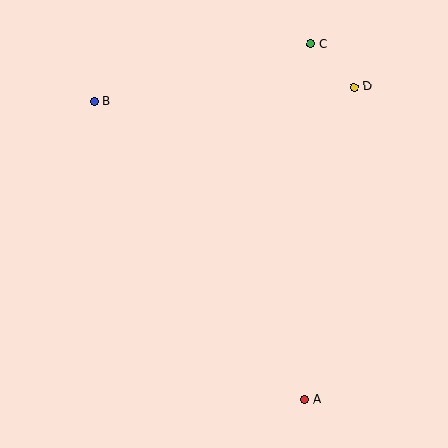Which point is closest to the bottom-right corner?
Point A is closest to the bottom-right corner.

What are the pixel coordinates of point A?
Point A is at (305, 400).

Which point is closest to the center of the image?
Point B at (94, 102) is closest to the center.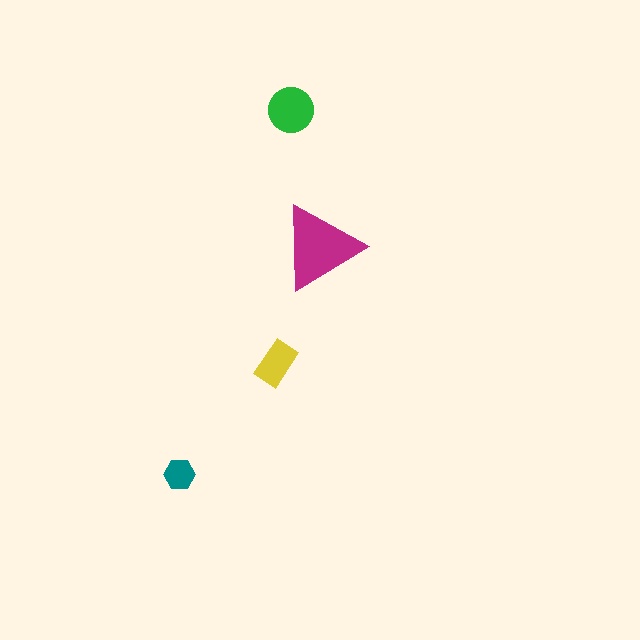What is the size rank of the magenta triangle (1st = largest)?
1st.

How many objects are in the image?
There are 4 objects in the image.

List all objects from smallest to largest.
The teal hexagon, the yellow rectangle, the green circle, the magenta triangle.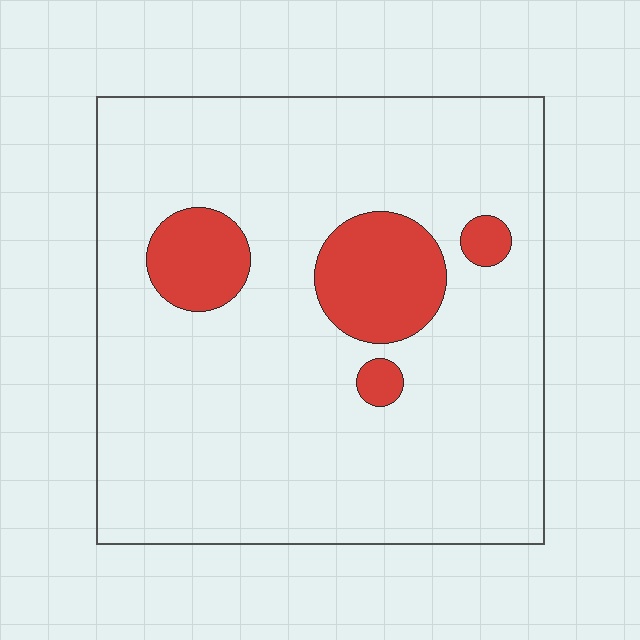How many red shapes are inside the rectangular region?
4.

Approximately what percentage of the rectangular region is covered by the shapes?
Approximately 15%.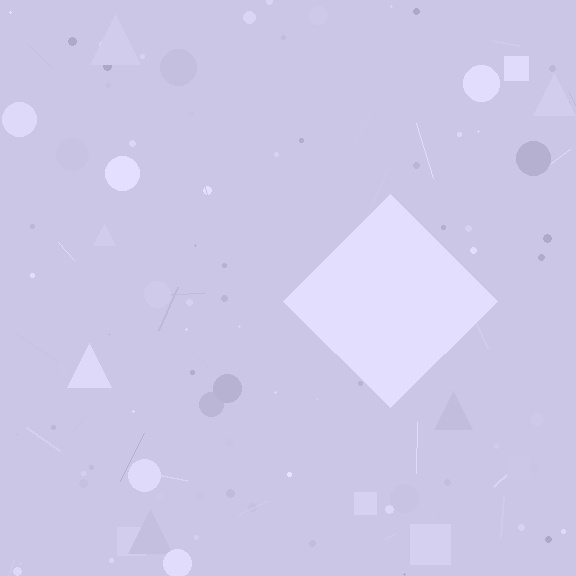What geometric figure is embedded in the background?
A diamond is embedded in the background.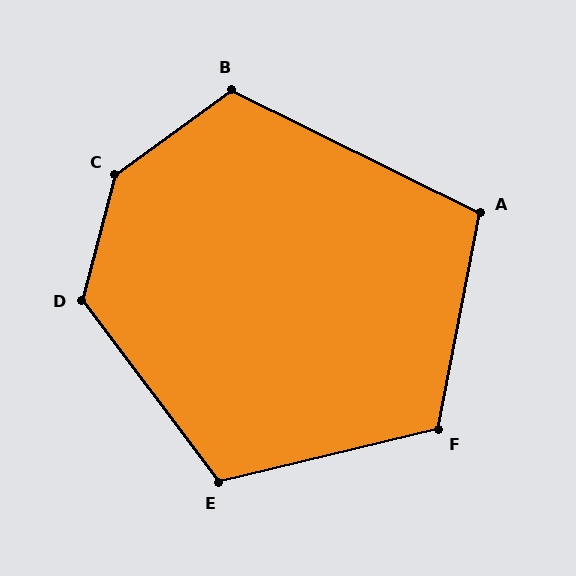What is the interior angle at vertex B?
Approximately 117 degrees (obtuse).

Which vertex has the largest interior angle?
C, at approximately 141 degrees.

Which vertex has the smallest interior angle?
A, at approximately 105 degrees.